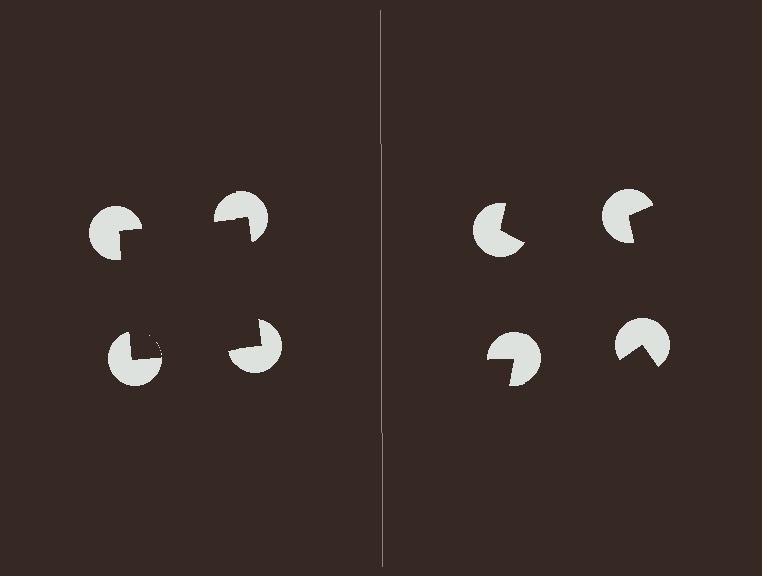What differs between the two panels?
The pac-man discs are positioned identically on both sides; only the wedge orientations differ. On the left they align to a square; on the right they are misaligned.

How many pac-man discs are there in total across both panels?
8 — 4 on each side.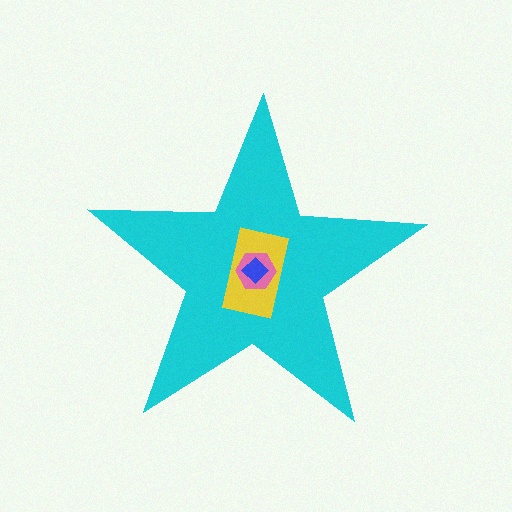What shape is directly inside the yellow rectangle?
The pink hexagon.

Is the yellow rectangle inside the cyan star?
Yes.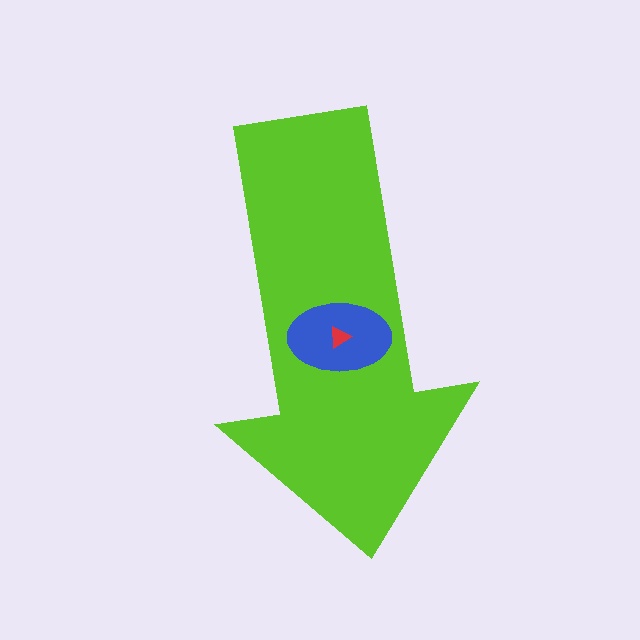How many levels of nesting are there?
3.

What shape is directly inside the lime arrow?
The blue ellipse.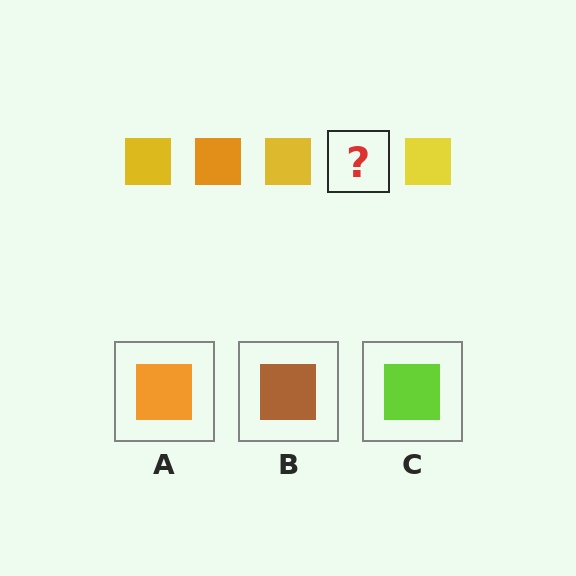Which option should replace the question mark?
Option A.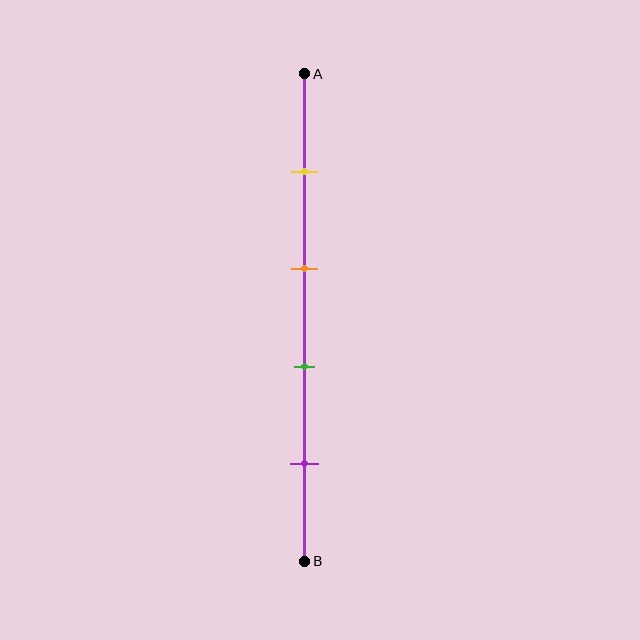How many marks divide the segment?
There are 4 marks dividing the segment.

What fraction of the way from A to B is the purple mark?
The purple mark is approximately 80% (0.8) of the way from A to B.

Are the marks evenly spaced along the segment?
Yes, the marks are approximately evenly spaced.